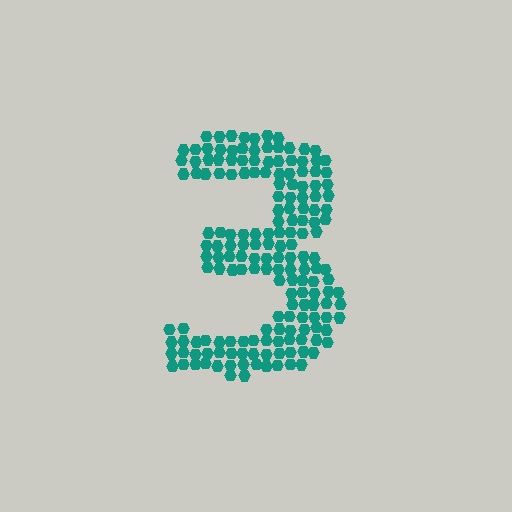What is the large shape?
The large shape is the digit 3.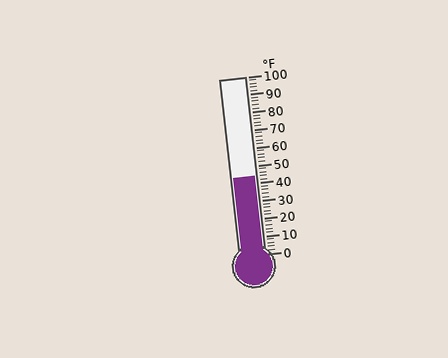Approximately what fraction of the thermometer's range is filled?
The thermometer is filled to approximately 45% of its range.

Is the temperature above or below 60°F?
The temperature is below 60°F.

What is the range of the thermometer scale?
The thermometer scale ranges from 0°F to 100°F.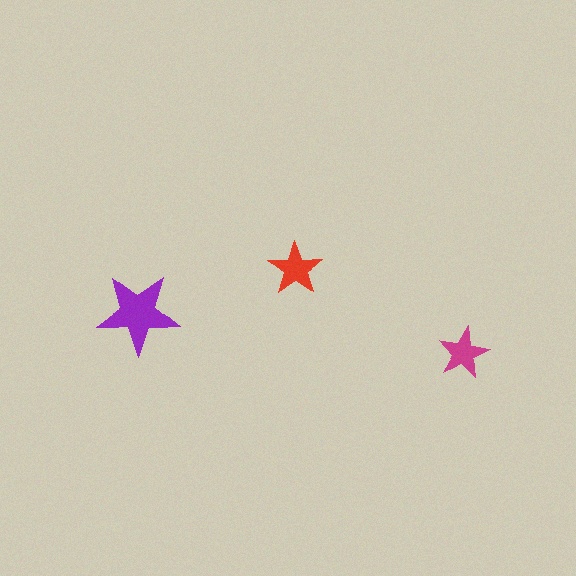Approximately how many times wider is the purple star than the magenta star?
About 1.5 times wider.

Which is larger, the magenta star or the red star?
The red one.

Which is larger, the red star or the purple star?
The purple one.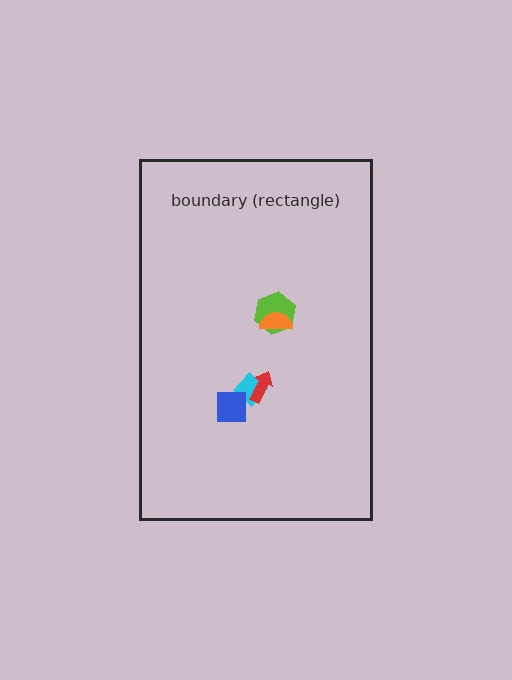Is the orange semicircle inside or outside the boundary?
Inside.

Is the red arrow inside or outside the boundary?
Inside.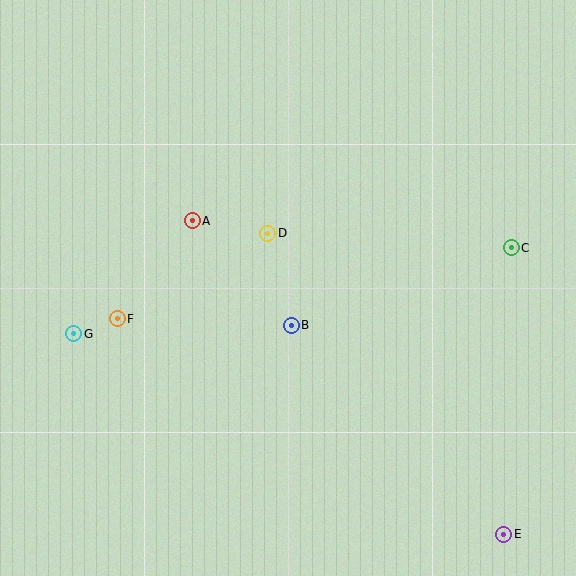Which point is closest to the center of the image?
Point B at (291, 325) is closest to the center.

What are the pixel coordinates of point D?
Point D is at (268, 233).